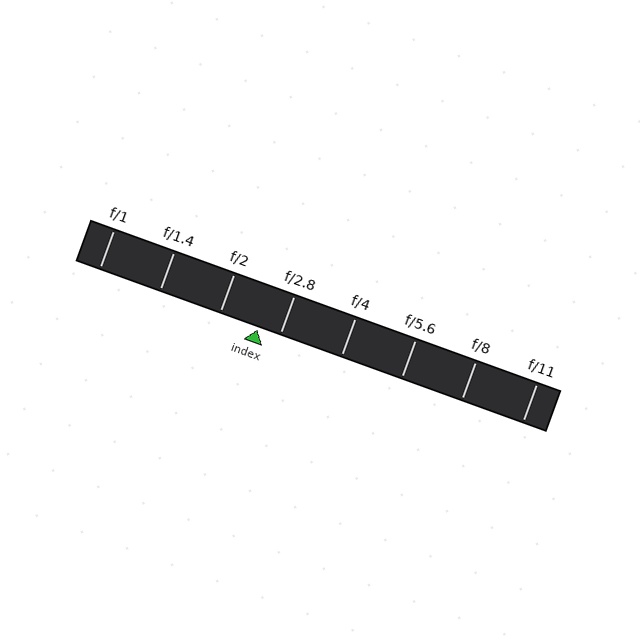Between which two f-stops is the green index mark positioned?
The index mark is between f/2 and f/2.8.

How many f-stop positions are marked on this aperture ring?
There are 8 f-stop positions marked.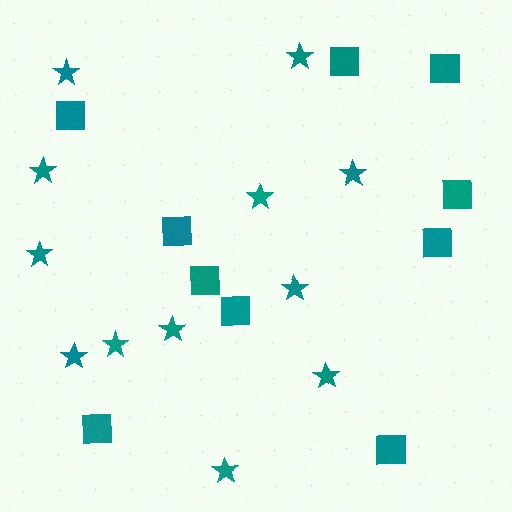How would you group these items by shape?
There are 2 groups: one group of stars (12) and one group of squares (10).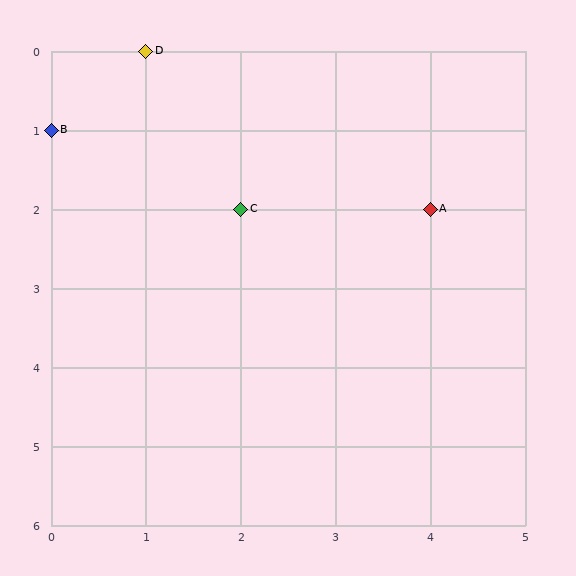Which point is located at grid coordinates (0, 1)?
Point B is at (0, 1).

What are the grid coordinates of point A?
Point A is at grid coordinates (4, 2).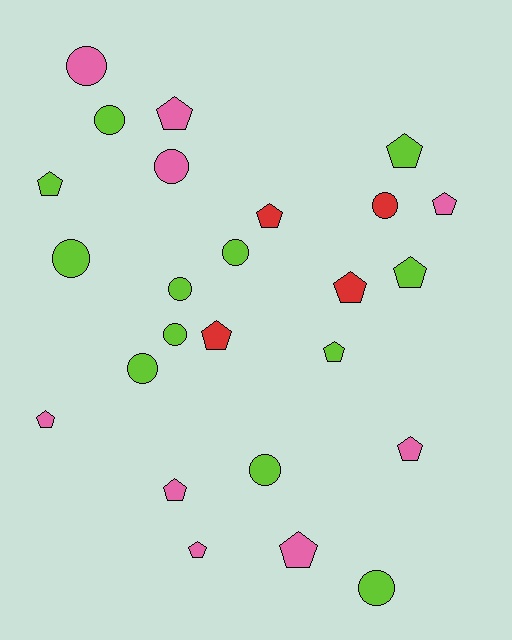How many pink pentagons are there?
There are 7 pink pentagons.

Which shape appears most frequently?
Pentagon, with 14 objects.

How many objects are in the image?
There are 25 objects.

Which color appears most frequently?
Lime, with 12 objects.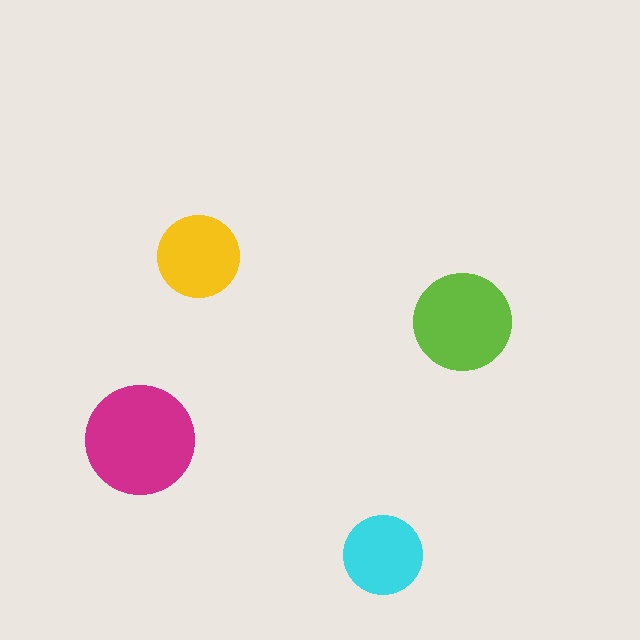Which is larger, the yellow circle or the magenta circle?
The magenta one.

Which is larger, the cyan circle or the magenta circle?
The magenta one.